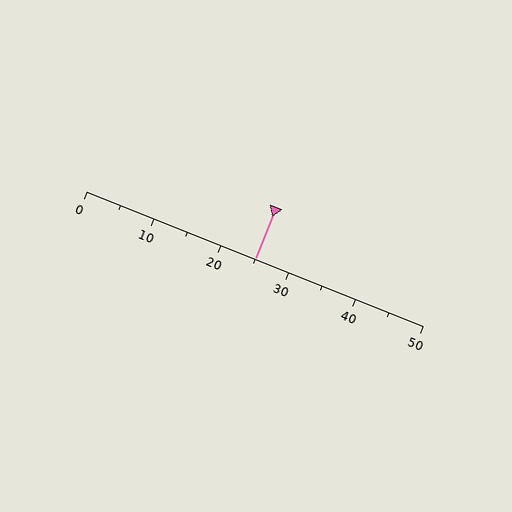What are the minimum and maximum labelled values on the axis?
The axis runs from 0 to 50.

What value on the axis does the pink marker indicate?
The marker indicates approximately 25.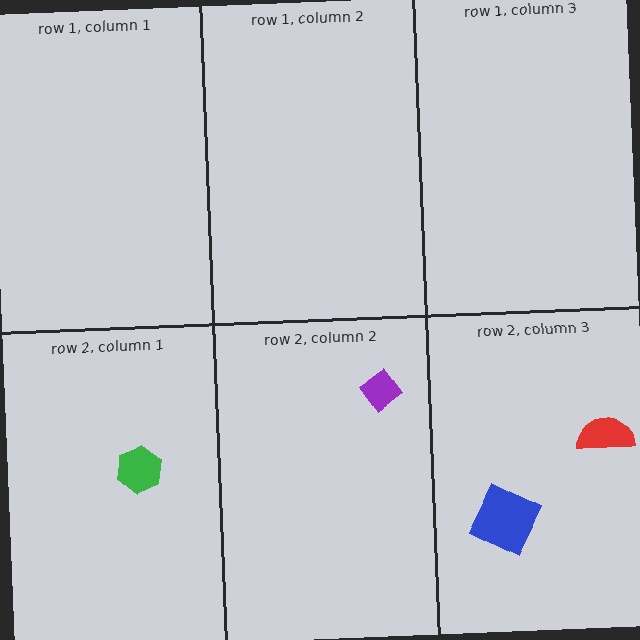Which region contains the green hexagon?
The row 2, column 1 region.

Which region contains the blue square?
The row 2, column 3 region.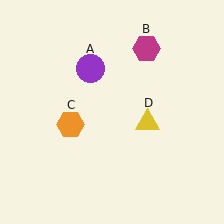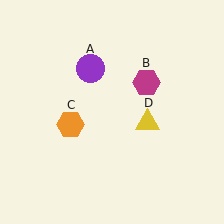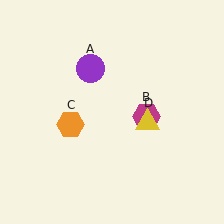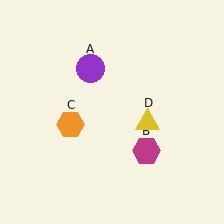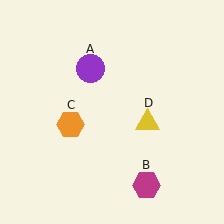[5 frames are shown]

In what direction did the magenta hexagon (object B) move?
The magenta hexagon (object B) moved down.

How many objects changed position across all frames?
1 object changed position: magenta hexagon (object B).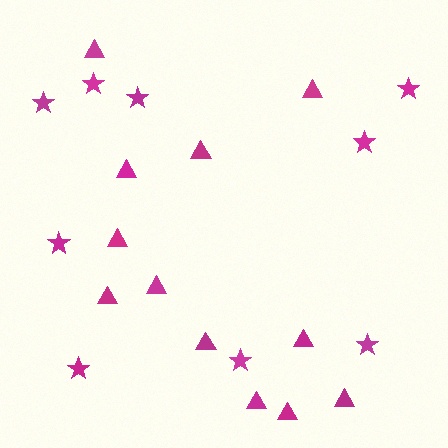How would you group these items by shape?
There are 2 groups: one group of triangles (12) and one group of stars (9).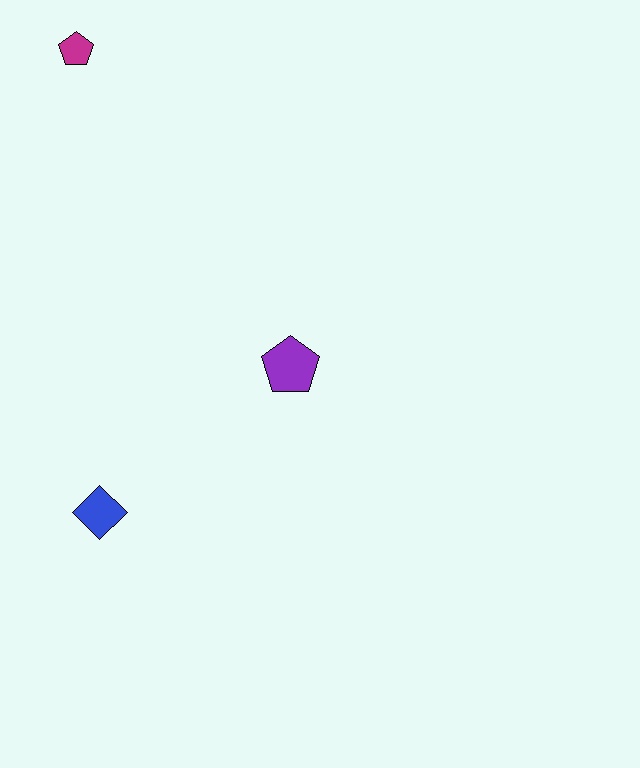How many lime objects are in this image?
There are no lime objects.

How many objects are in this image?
There are 3 objects.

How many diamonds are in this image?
There is 1 diamond.